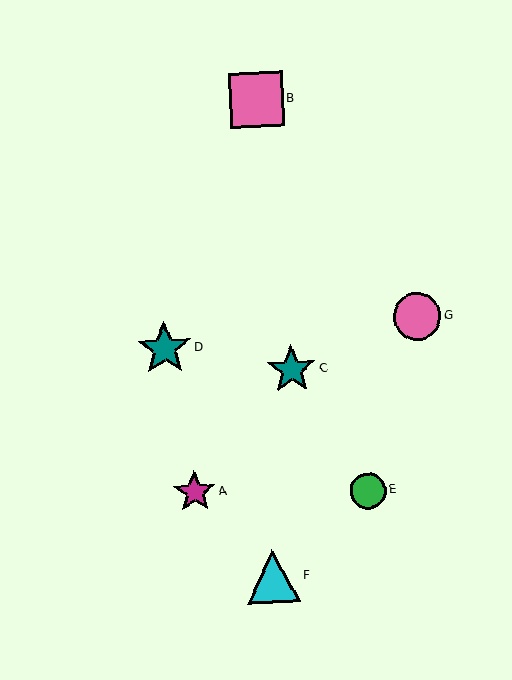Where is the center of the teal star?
The center of the teal star is at (292, 369).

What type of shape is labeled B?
Shape B is a pink square.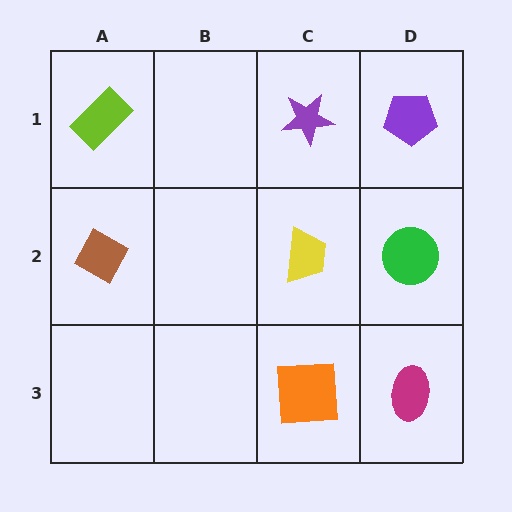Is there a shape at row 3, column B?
No, that cell is empty.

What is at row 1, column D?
A purple pentagon.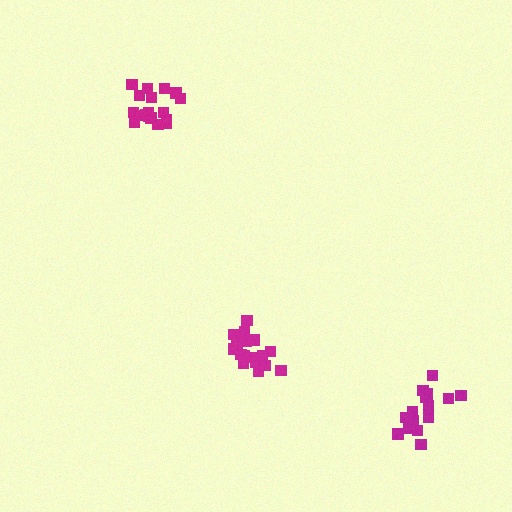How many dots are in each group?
Group 1: 18 dots, Group 2: 18 dots, Group 3: 16 dots (52 total).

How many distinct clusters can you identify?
There are 3 distinct clusters.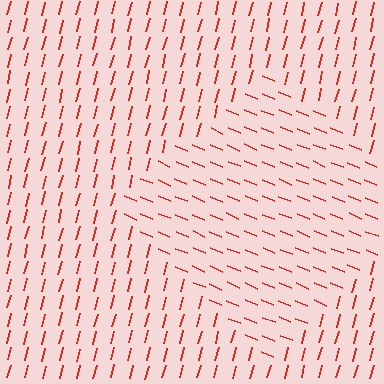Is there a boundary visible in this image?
Yes, there is a texture boundary formed by a change in line orientation.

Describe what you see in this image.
The image is filled with small red line segments. A diamond region in the image has lines oriented differently from the surrounding lines, creating a visible texture boundary.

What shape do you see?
I see a diamond.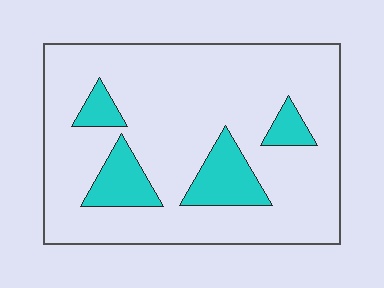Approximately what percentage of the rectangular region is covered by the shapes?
Approximately 15%.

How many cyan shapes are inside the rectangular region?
4.